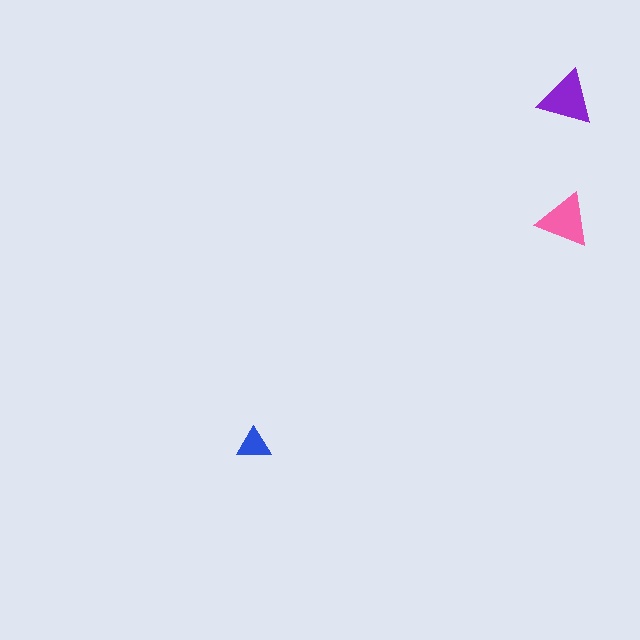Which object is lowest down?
The blue triangle is bottommost.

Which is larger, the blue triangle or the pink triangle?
The pink one.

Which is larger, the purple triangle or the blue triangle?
The purple one.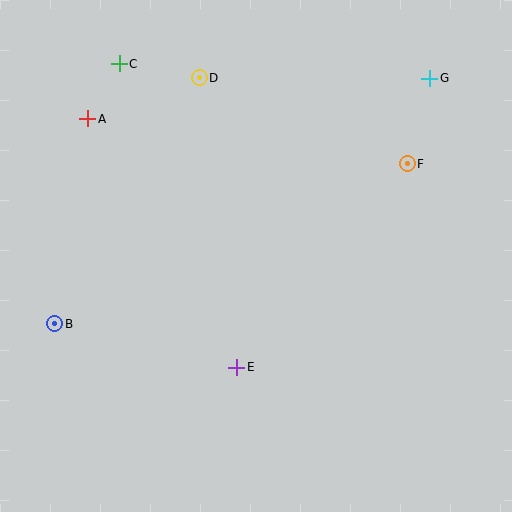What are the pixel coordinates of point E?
Point E is at (237, 367).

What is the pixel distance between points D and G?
The distance between D and G is 231 pixels.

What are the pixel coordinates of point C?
Point C is at (119, 64).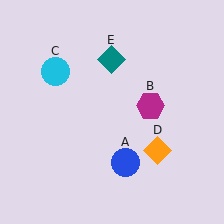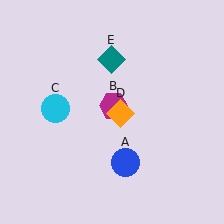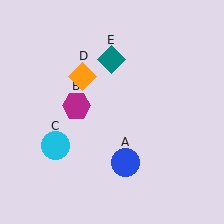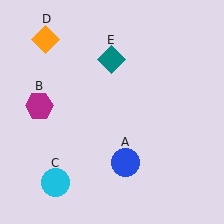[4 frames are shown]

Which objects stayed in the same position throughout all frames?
Blue circle (object A) and teal diamond (object E) remained stationary.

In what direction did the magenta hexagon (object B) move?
The magenta hexagon (object B) moved left.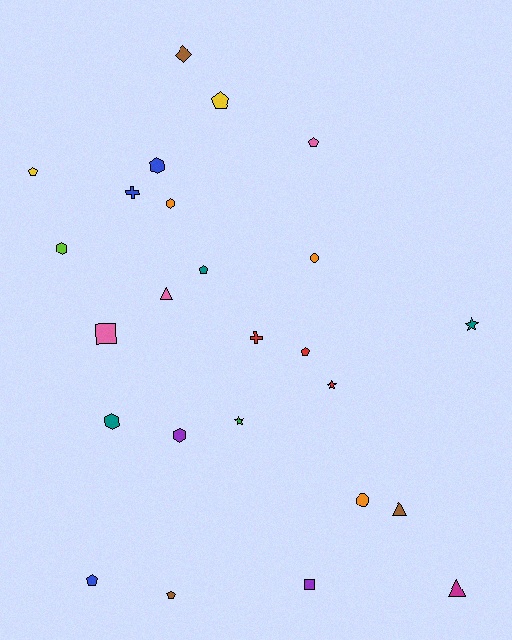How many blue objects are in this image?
There are 3 blue objects.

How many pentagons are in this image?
There are 7 pentagons.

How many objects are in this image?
There are 25 objects.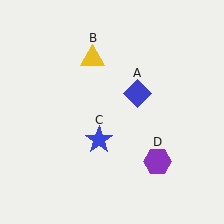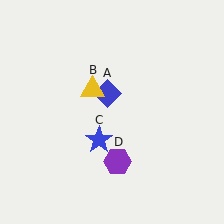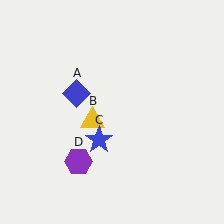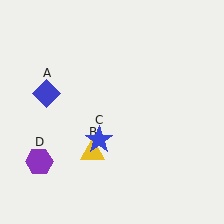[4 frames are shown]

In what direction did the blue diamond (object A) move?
The blue diamond (object A) moved left.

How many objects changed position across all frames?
3 objects changed position: blue diamond (object A), yellow triangle (object B), purple hexagon (object D).